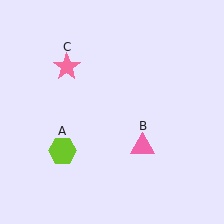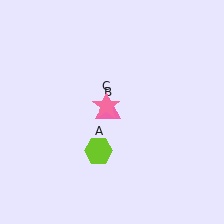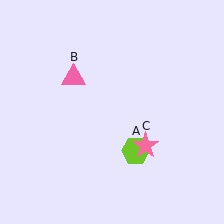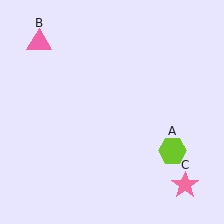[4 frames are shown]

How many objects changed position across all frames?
3 objects changed position: lime hexagon (object A), pink triangle (object B), pink star (object C).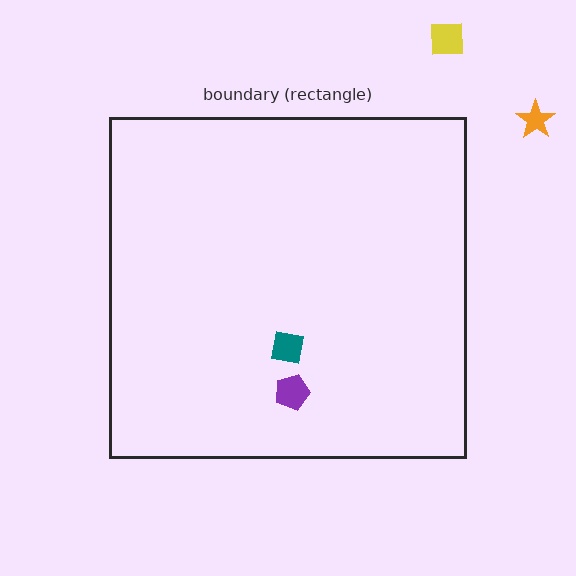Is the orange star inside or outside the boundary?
Outside.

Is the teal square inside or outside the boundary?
Inside.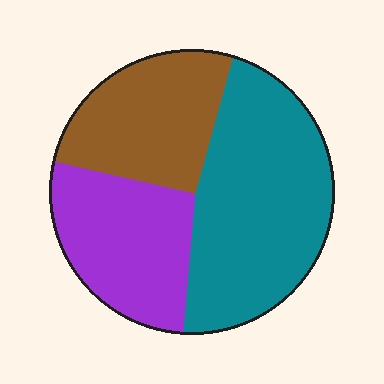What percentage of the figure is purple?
Purple takes up about one quarter (1/4) of the figure.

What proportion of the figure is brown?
Brown takes up about one quarter (1/4) of the figure.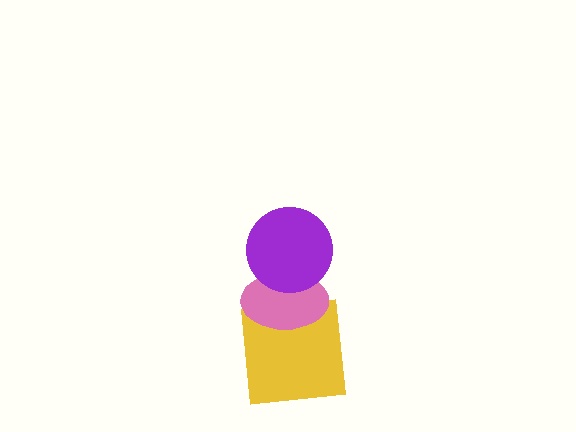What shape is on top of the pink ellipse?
The purple circle is on top of the pink ellipse.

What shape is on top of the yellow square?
The pink ellipse is on top of the yellow square.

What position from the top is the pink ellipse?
The pink ellipse is 2nd from the top.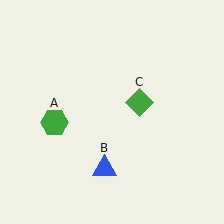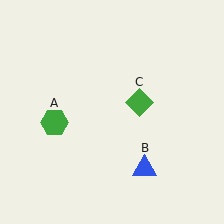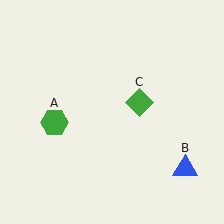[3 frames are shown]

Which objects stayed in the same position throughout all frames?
Green hexagon (object A) and green diamond (object C) remained stationary.